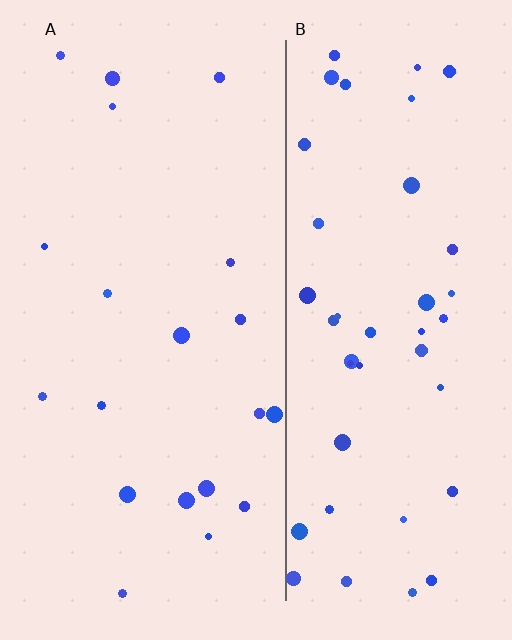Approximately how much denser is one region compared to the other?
Approximately 2.2× — region B over region A.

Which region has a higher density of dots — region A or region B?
B (the right).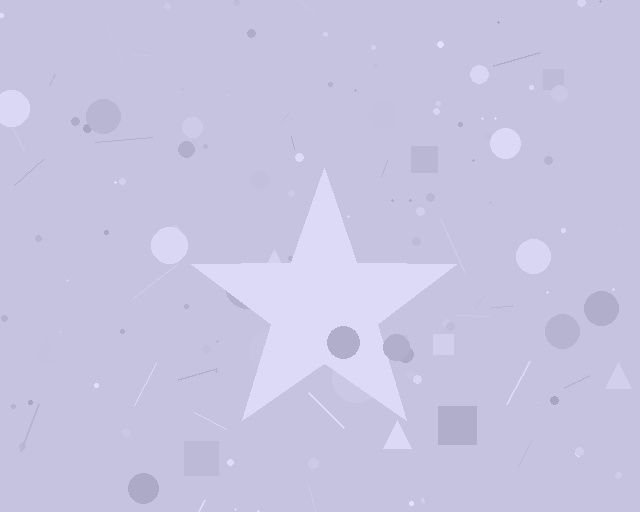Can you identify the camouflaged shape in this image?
The camouflaged shape is a star.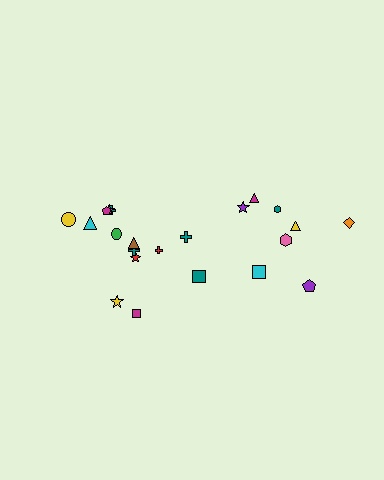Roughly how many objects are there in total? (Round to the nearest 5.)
Roughly 20 objects in total.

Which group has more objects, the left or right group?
The left group.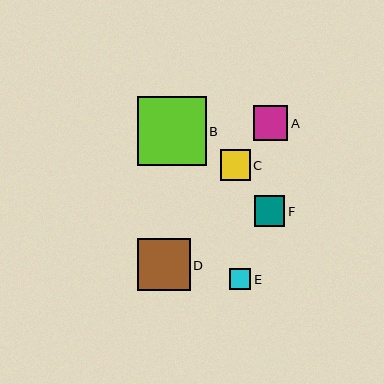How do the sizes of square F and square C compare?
Square F and square C are approximately the same size.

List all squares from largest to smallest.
From largest to smallest: B, D, A, F, C, E.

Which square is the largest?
Square B is the largest with a size of approximately 69 pixels.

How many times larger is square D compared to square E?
Square D is approximately 2.4 times the size of square E.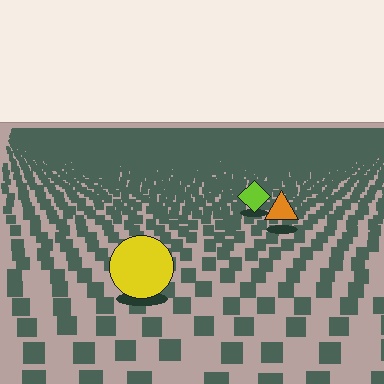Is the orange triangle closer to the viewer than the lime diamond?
Yes. The orange triangle is closer — you can tell from the texture gradient: the ground texture is coarser near it.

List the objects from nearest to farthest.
From nearest to farthest: the yellow circle, the orange triangle, the lime diamond.